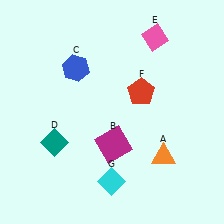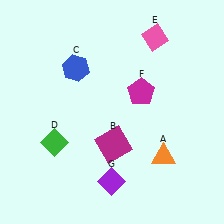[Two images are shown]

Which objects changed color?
D changed from teal to green. F changed from red to magenta. G changed from cyan to purple.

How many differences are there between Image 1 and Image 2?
There are 3 differences between the two images.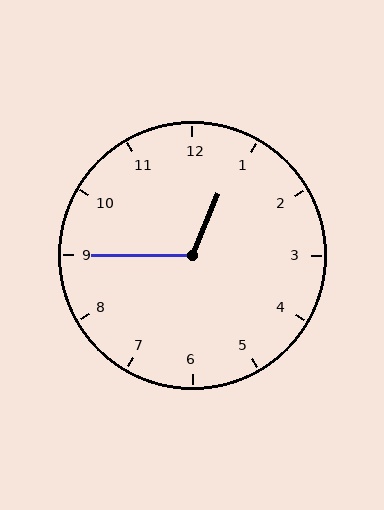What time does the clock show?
12:45.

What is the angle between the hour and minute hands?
Approximately 112 degrees.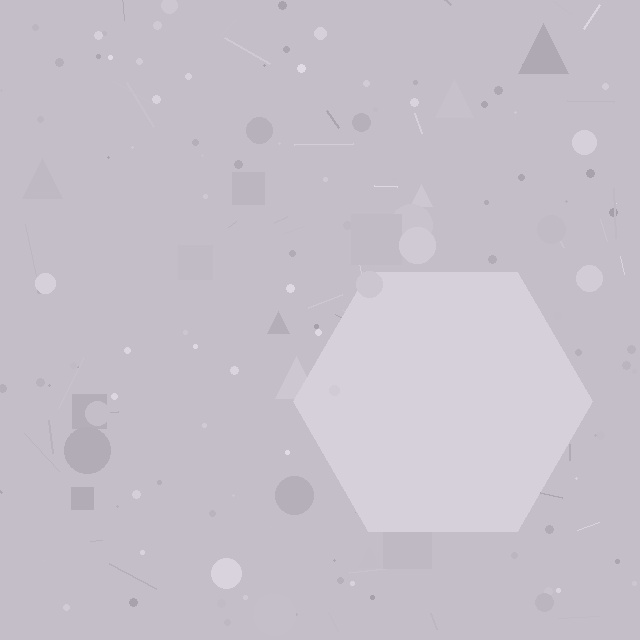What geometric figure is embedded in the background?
A hexagon is embedded in the background.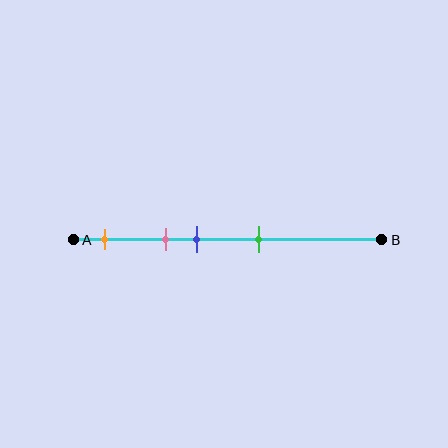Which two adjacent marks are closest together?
The pink and blue marks are the closest adjacent pair.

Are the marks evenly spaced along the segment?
No, the marks are not evenly spaced.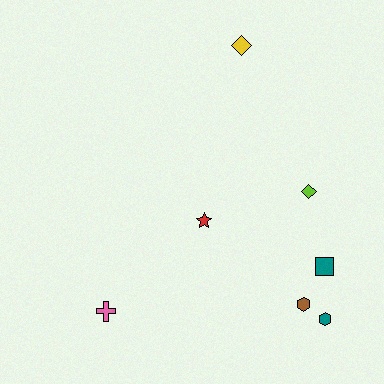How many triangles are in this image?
There are no triangles.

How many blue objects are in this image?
There are no blue objects.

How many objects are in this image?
There are 7 objects.